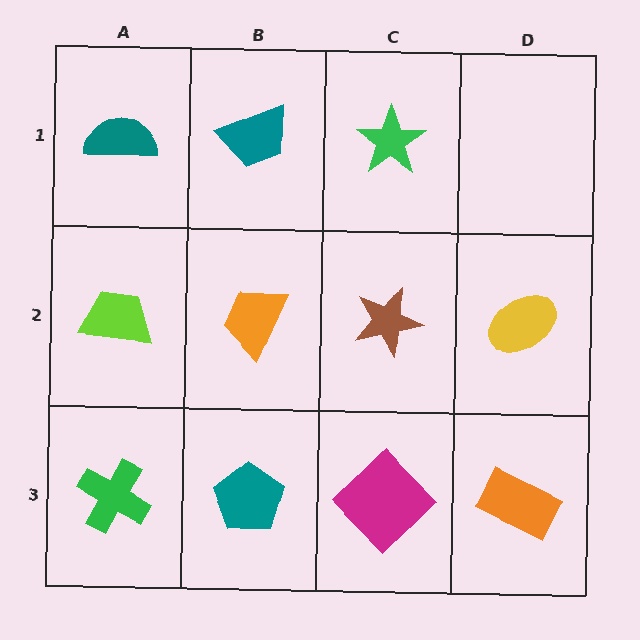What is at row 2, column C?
A brown star.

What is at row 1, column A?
A teal semicircle.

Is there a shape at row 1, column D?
No, that cell is empty.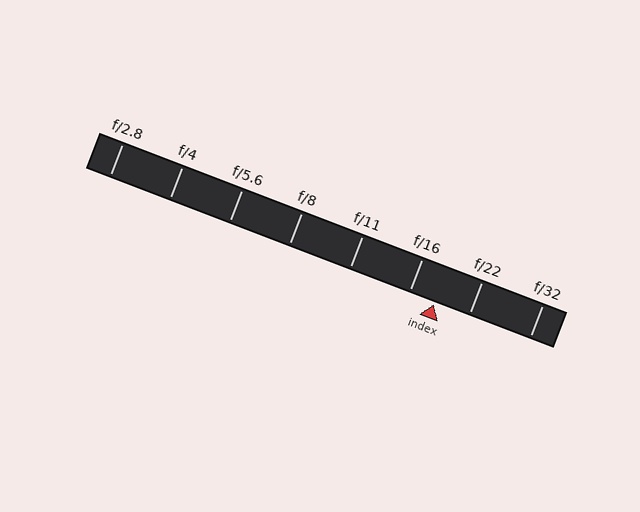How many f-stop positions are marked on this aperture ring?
There are 8 f-stop positions marked.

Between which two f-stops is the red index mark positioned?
The index mark is between f/16 and f/22.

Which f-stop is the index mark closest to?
The index mark is closest to f/16.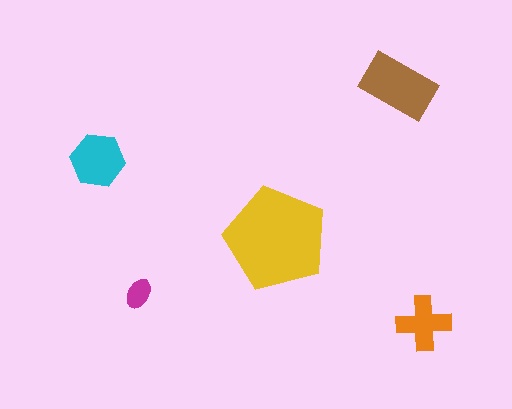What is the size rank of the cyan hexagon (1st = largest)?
3rd.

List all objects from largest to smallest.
The yellow pentagon, the brown rectangle, the cyan hexagon, the orange cross, the magenta ellipse.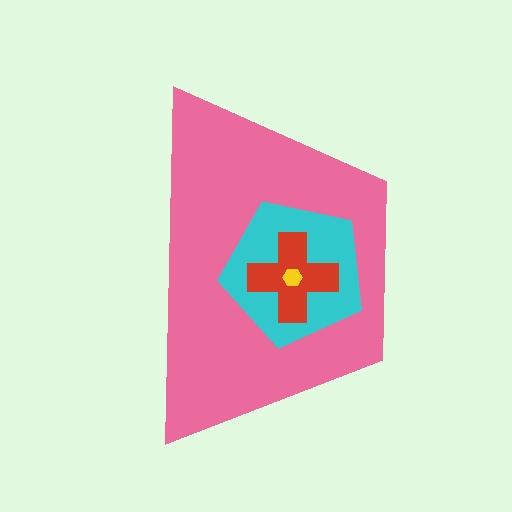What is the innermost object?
The yellow hexagon.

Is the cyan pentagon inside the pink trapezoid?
Yes.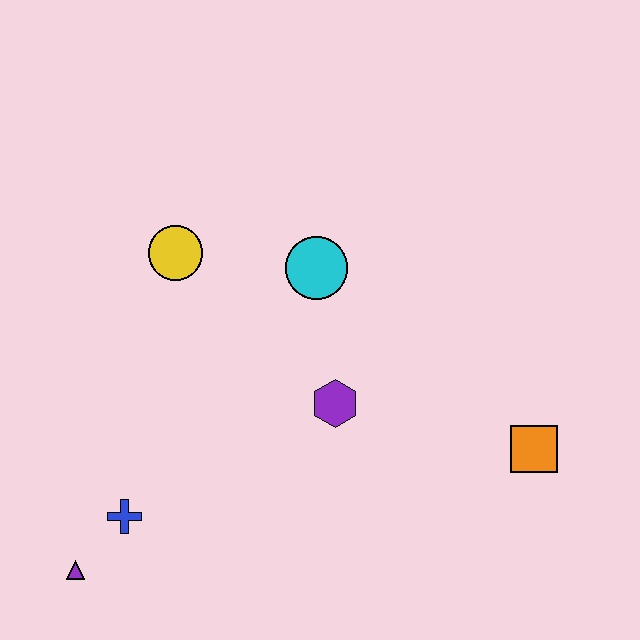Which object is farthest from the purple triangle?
The orange square is farthest from the purple triangle.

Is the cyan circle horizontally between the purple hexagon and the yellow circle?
Yes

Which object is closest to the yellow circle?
The cyan circle is closest to the yellow circle.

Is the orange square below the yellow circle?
Yes